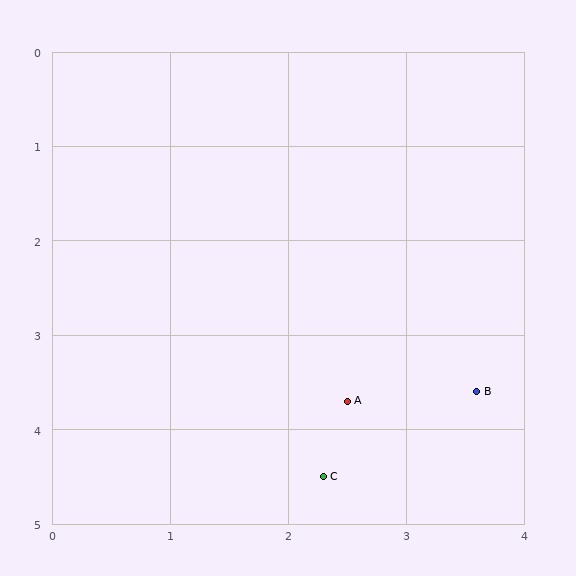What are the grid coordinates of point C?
Point C is at approximately (2.3, 4.5).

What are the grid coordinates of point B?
Point B is at approximately (3.6, 3.6).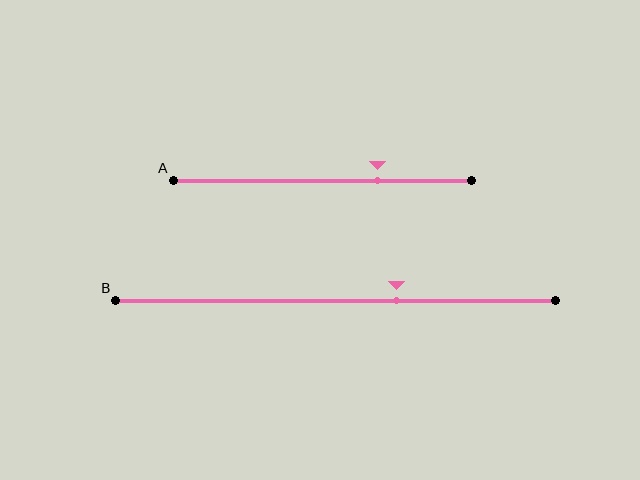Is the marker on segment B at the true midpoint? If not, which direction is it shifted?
No, the marker on segment B is shifted to the right by about 14% of the segment length.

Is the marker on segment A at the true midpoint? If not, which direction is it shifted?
No, the marker on segment A is shifted to the right by about 18% of the segment length.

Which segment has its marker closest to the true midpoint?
Segment B has its marker closest to the true midpoint.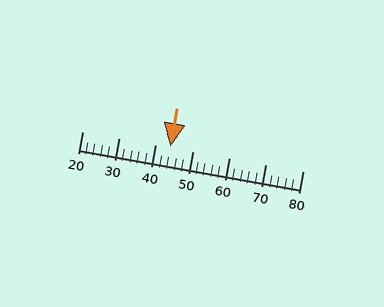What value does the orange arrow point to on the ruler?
The orange arrow points to approximately 44.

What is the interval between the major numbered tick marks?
The major tick marks are spaced 10 units apart.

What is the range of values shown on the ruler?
The ruler shows values from 20 to 80.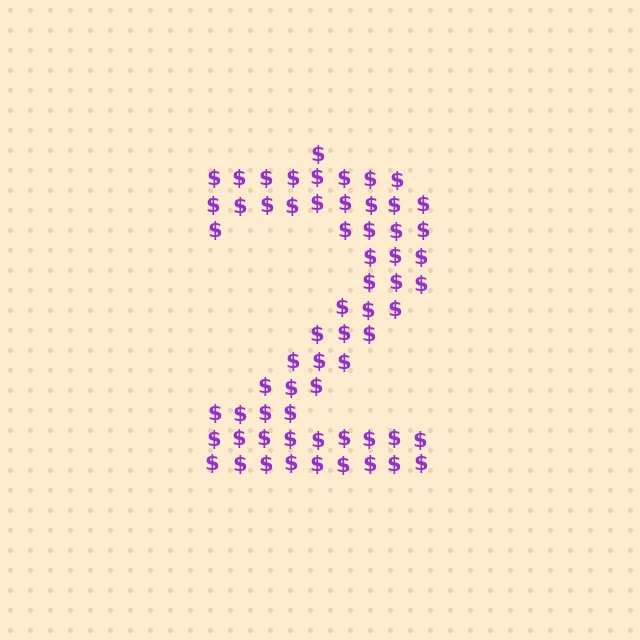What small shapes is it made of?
It is made of small dollar signs.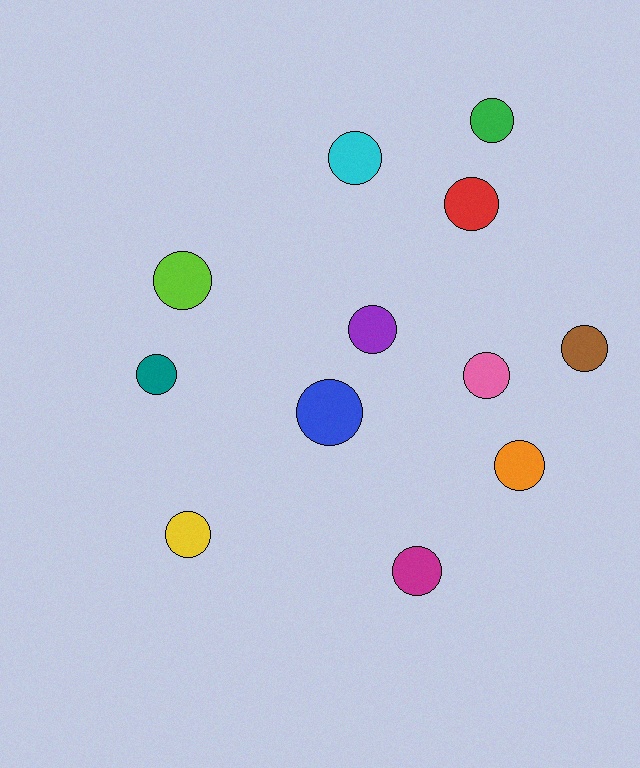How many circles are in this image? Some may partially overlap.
There are 12 circles.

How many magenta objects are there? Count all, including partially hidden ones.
There is 1 magenta object.